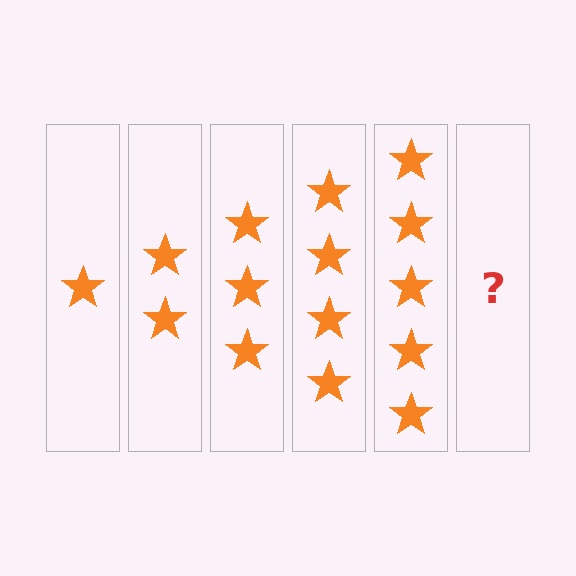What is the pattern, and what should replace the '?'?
The pattern is that each step adds one more star. The '?' should be 6 stars.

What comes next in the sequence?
The next element should be 6 stars.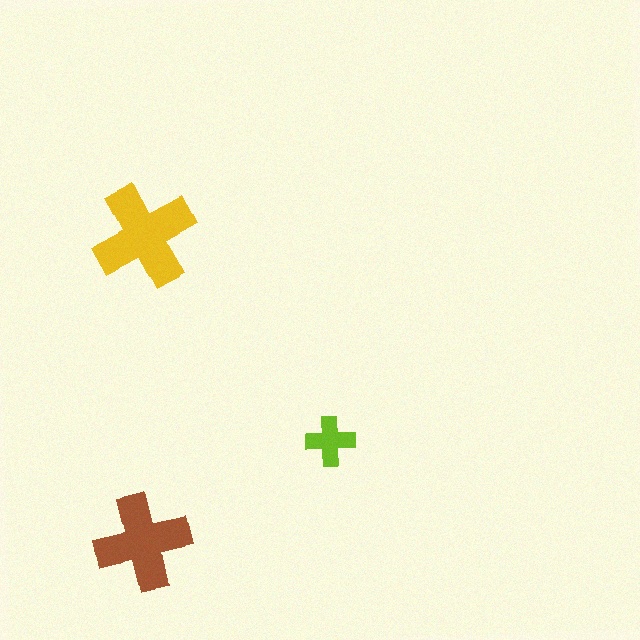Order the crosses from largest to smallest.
the yellow one, the brown one, the lime one.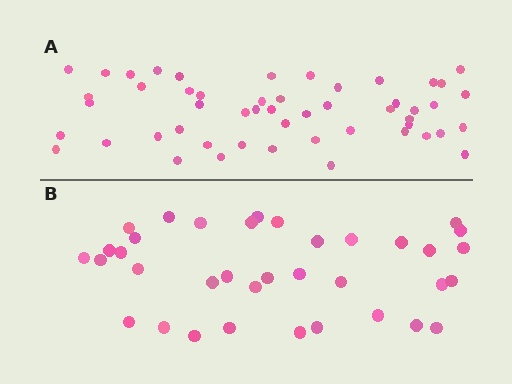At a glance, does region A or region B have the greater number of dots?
Region A (the top region) has more dots.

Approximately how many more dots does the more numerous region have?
Region A has approximately 15 more dots than region B.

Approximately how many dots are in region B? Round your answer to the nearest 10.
About 40 dots. (The exact count is 36, which rounds to 40.)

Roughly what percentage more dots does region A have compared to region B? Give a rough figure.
About 40% more.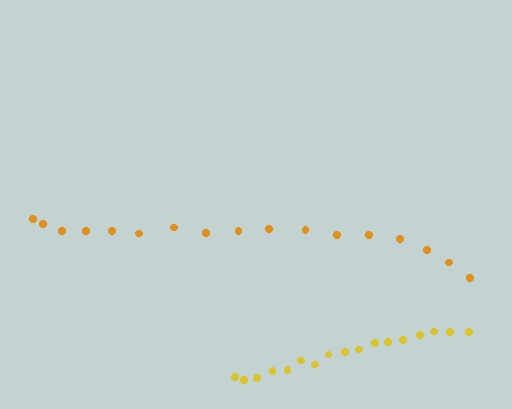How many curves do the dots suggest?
There are 2 distinct paths.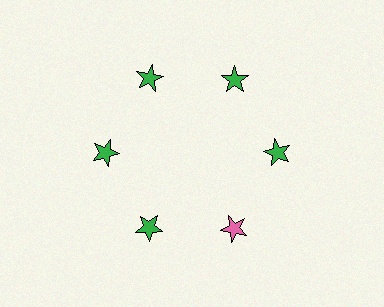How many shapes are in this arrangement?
There are 6 shapes arranged in a ring pattern.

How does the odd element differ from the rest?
It has a different color: pink instead of green.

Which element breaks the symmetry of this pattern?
The pink star at roughly the 5 o'clock position breaks the symmetry. All other shapes are green stars.